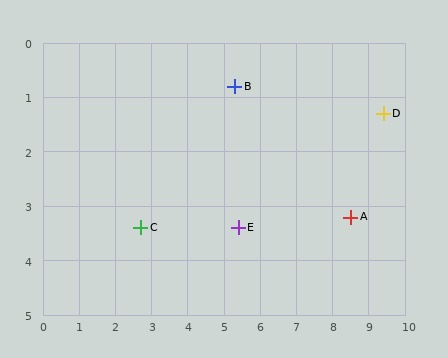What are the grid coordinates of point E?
Point E is at approximately (5.4, 3.4).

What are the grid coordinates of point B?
Point B is at approximately (5.3, 0.8).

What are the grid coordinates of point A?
Point A is at approximately (8.5, 3.2).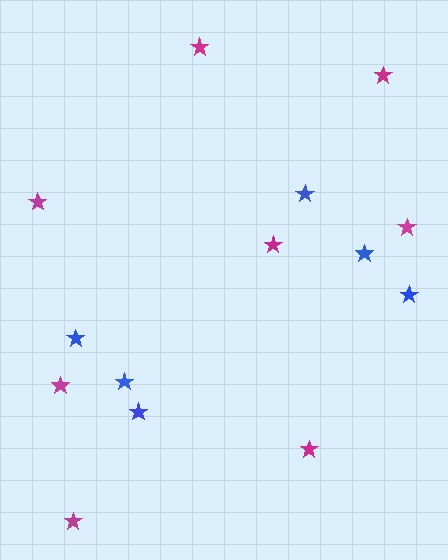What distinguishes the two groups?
There are 2 groups: one group of blue stars (6) and one group of magenta stars (8).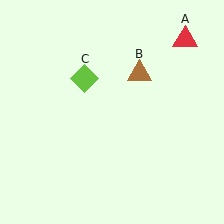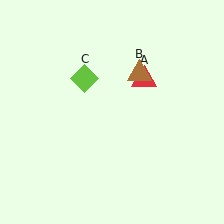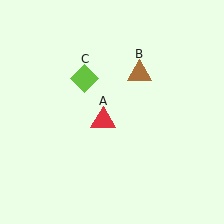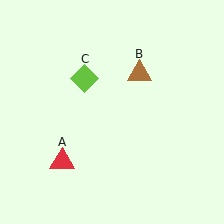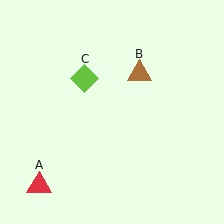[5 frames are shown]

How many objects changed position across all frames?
1 object changed position: red triangle (object A).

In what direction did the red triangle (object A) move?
The red triangle (object A) moved down and to the left.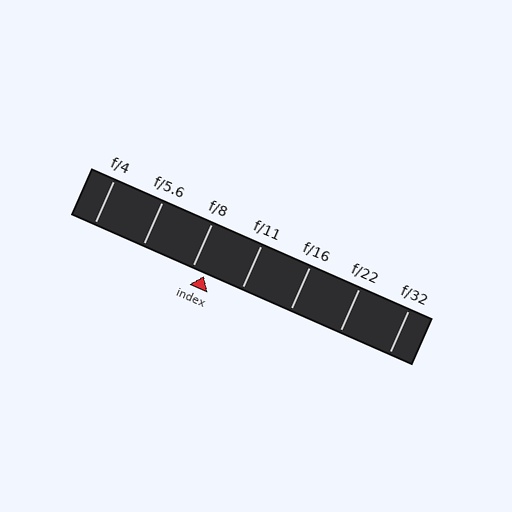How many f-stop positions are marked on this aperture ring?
There are 7 f-stop positions marked.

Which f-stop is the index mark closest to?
The index mark is closest to f/8.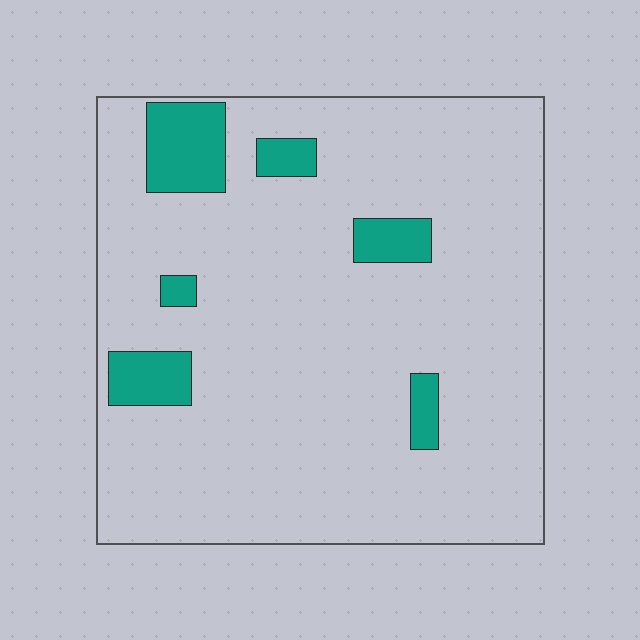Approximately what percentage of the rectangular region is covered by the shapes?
Approximately 10%.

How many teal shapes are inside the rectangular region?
6.